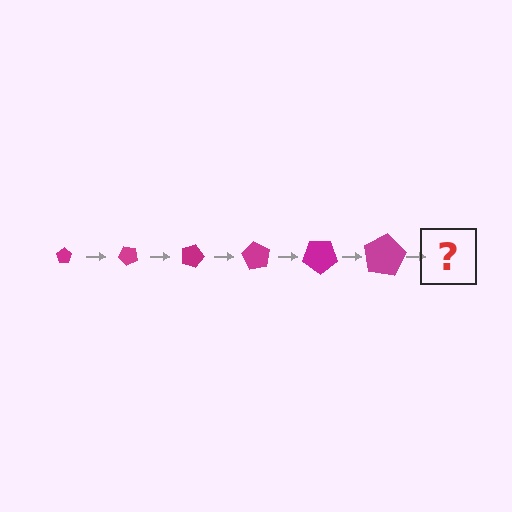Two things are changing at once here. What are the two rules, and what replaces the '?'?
The two rules are that the pentagon grows larger each step and it rotates 45 degrees each step. The '?' should be a pentagon, larger than the previous one and rotated 270 degrees from the start.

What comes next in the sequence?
The next element should be a pentagon, larger than the previous one and rotated 270 degrees from the start.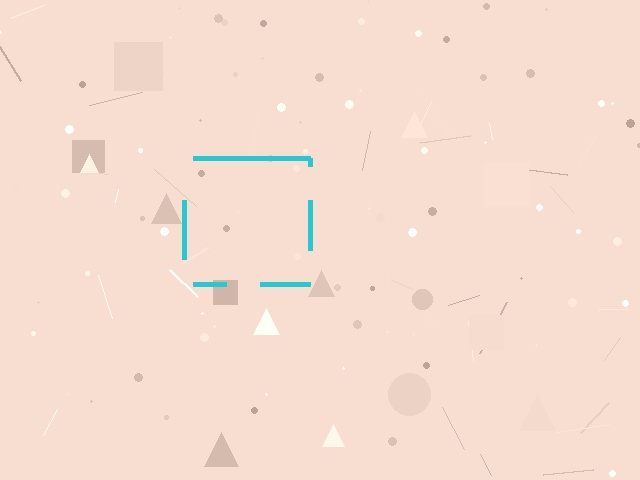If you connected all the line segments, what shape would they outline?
They would outline a square.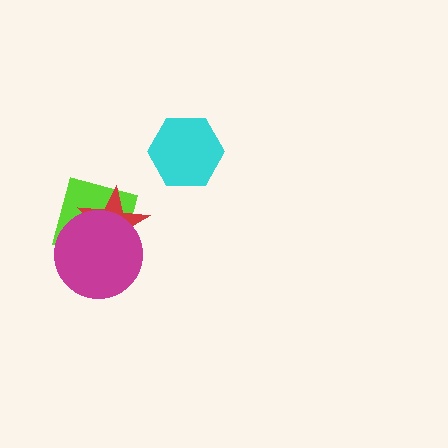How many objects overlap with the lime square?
2 objects overlap with the lime square.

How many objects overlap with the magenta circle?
2 objects overlap with the magenta circle.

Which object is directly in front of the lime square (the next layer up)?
The red star is directly in front of the lime square.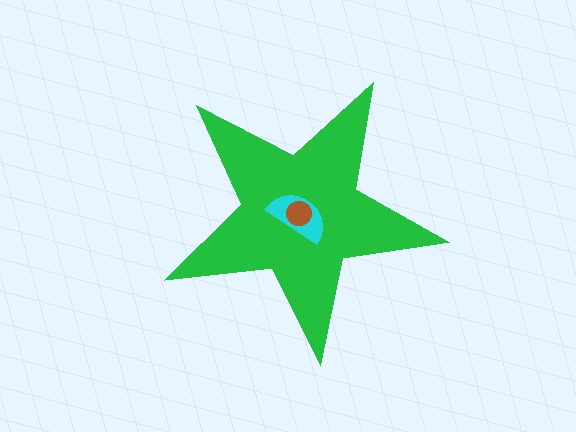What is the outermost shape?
The green star.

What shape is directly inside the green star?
The cyan semicircle.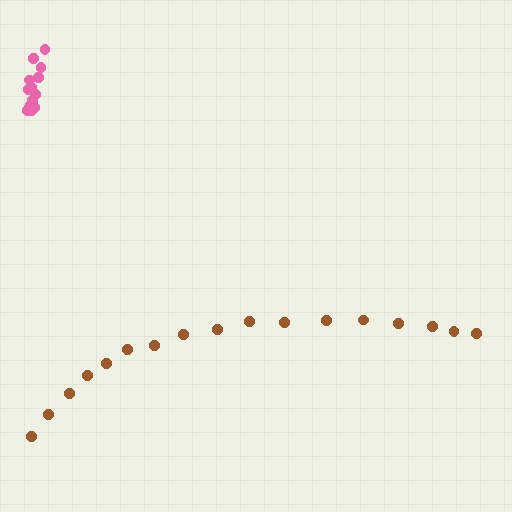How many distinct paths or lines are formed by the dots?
There are 2 distinct paths.